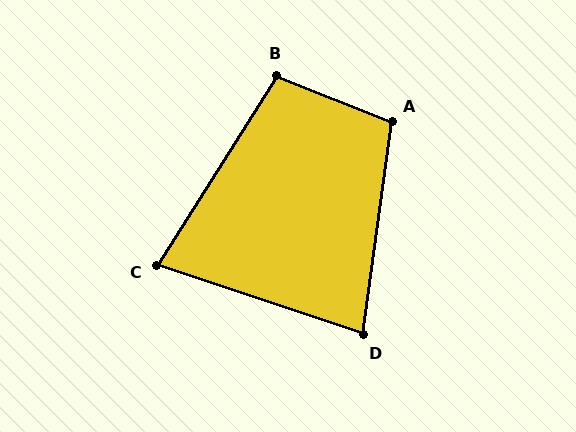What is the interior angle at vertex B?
Approximately 101 degrees (obtuse).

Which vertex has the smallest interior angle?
C, at approximately 76 degrees.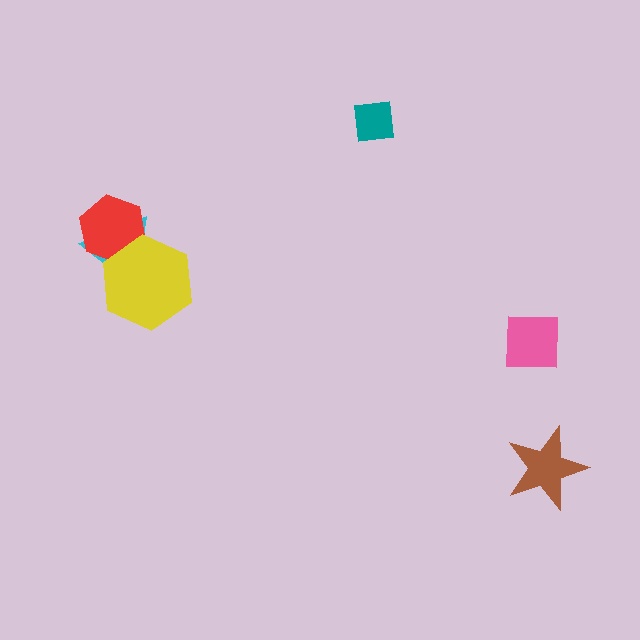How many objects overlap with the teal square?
0 objects overlap with the teal square.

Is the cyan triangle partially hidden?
Yes, it is partially covered by another shape.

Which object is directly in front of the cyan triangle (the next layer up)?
The red hexagon is directly in front of the cyan triangle.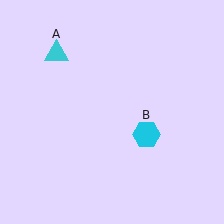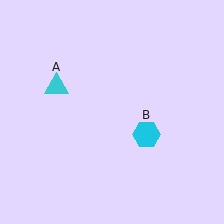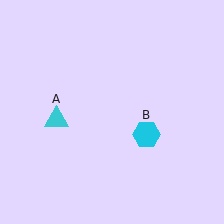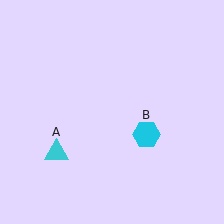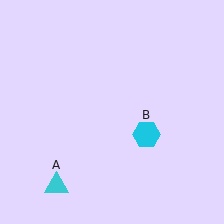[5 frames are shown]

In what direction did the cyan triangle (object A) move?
The cyan triangle (object A) moved down.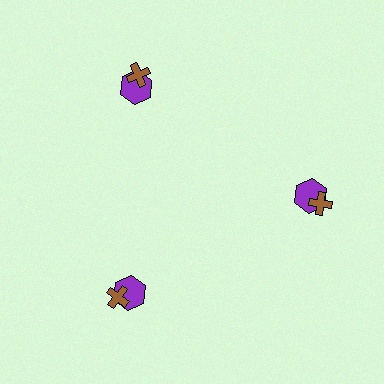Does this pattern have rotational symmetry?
Yes, this pattern has 3-fold rotational symmetry. It looks the same after rotating 120 degrees around the center.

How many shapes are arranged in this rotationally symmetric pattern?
There are 6 shapes, arranged in 3 groups of 2.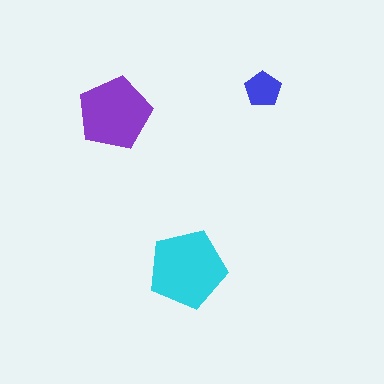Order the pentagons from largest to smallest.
the cyan one, the purple one, the blue one.